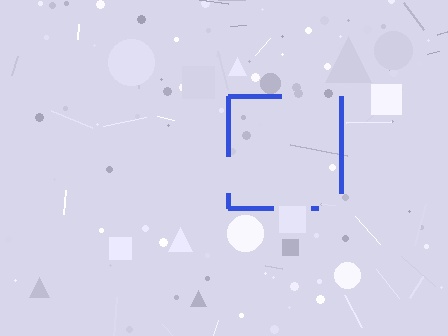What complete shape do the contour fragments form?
The contour fragments form a square.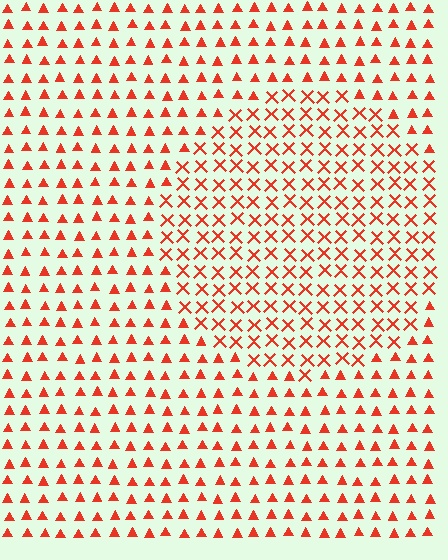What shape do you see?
I see a circle.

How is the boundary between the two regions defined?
The boundary is defined by a change in element shape: X marks inside vs. triangles outside. All elements share the same color and spacing.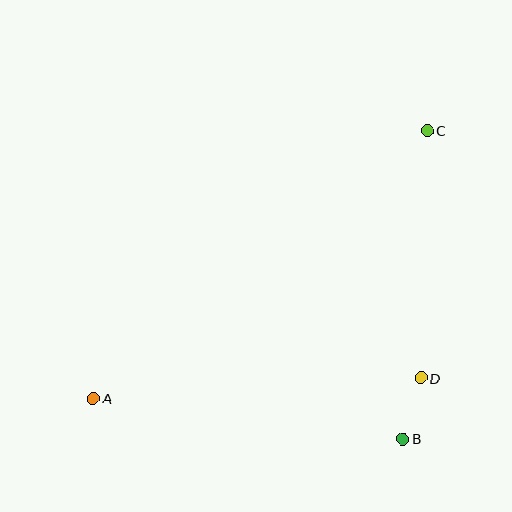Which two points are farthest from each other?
Points A and C are farthest from each other.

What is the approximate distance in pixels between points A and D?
The distance between A and D is approximately 328 pixels.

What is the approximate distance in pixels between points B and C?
The distance between B and C is approximately 309 pixels.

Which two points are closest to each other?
Points B and D are closest to each other.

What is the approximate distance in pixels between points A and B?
The distance between A and B is approximately 312 pixels.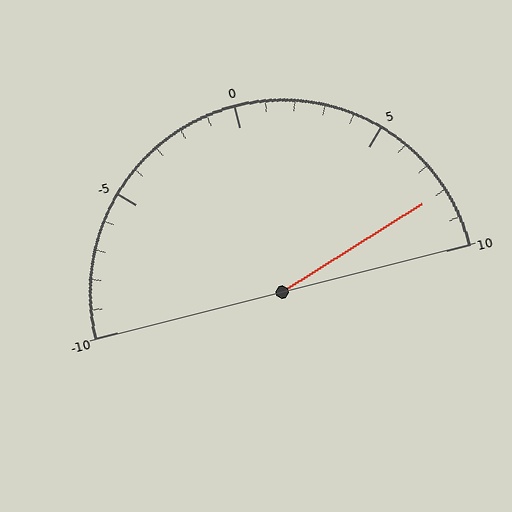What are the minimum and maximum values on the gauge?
The gauge ranges from -10 to 10.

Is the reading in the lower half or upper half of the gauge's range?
The reading is in the upper half of the range (-10 to 10).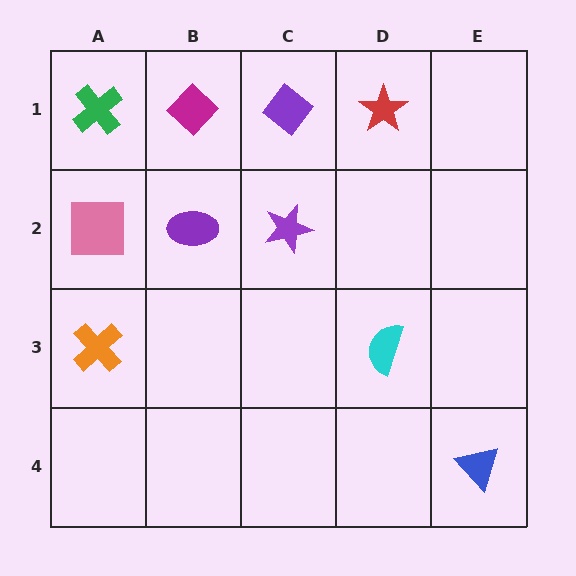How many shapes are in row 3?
2 shapes.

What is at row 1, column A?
A green cross.